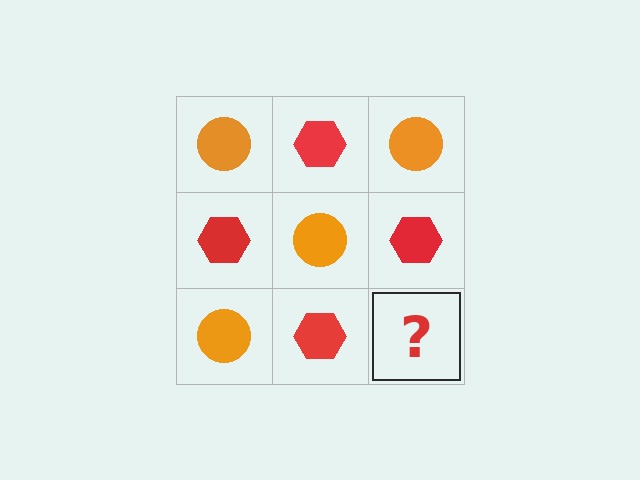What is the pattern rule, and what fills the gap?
The rule is that it alternates orange circle and red hexagon in a checkerboard pattern. The gap should be filled with an orange circle.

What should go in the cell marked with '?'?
The missing cell should contain an orange circle.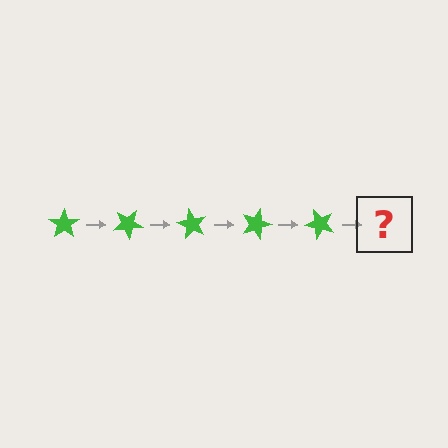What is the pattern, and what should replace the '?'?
The pattern is that the star rotates 30 degrees each step. The '?' should be a green star rotated 150 degrees.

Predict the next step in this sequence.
The next step is a green star rotated 150 degrees.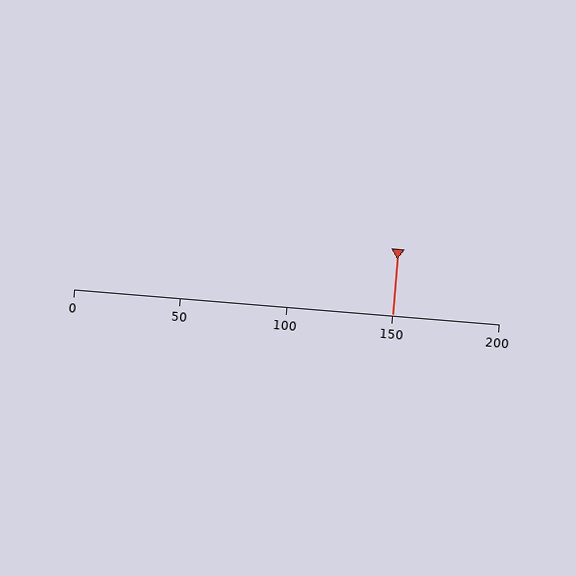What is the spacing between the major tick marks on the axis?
The major ticks are spaced 50 apart.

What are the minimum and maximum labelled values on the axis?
The axis runs from 0 to 200.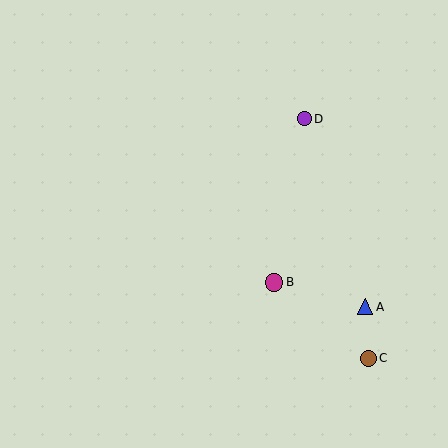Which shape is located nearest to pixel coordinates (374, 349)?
The brown circle (labeled C) at (368, 358) is nearest to that location.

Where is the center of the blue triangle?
The center of the blue triangle is at (365, 307).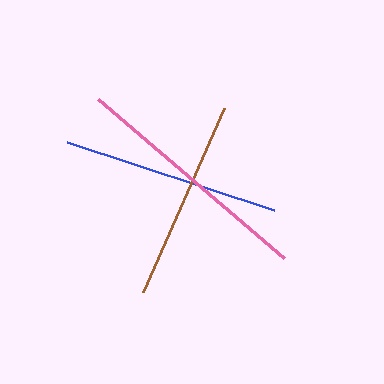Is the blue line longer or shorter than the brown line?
The blue line is longer than the brown line.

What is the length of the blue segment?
The blue segment is approximately 218 pixels long.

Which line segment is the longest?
The pink line is the longest at approximately 244 pixels.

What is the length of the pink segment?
The pink segment is approximately 244 pixels long.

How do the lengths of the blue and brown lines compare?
The blue and brown lines are approximately the same length.